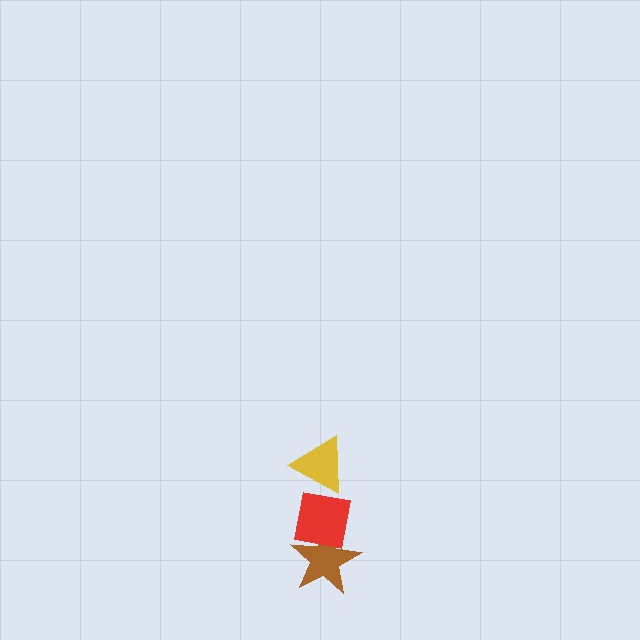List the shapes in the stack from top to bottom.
From top to bottom: the yellow triangle, the red square, the brown star.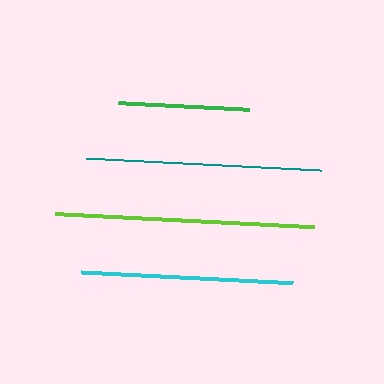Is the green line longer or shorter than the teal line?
The teal line is longer than the green line.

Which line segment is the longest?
The lime line is the longest at approximately 260 pixels.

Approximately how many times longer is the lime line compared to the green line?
The lime line is approximately 2.0 times the length of the green line.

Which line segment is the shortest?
The green line is the shortest at approximately 132 pixels.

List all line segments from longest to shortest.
From longest to shortest: lime, teal, cyan, green.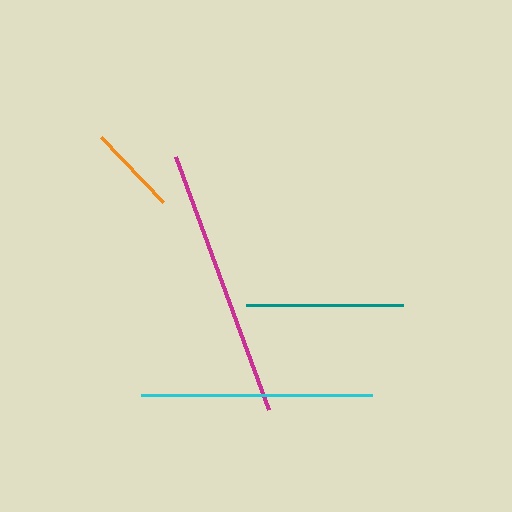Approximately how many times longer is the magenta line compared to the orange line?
The magenta line is approximately 3.0 times the length of the orange line.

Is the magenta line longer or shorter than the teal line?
The magenta line is longer than the teal line.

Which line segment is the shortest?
The orange line is the shortest at approximately 90 pixels.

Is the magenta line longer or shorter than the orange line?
The magenta line is longer than the orange line.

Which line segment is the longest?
The magenta line is the longest at approximately 270 pixels.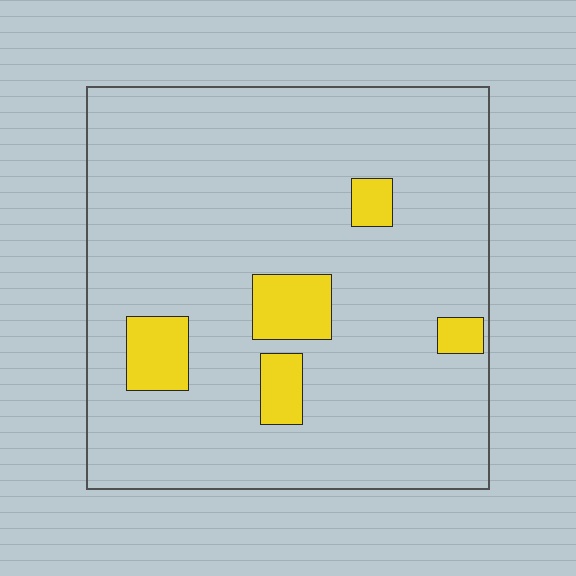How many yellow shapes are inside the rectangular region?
5.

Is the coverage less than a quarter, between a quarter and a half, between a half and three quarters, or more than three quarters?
Less than a quarter.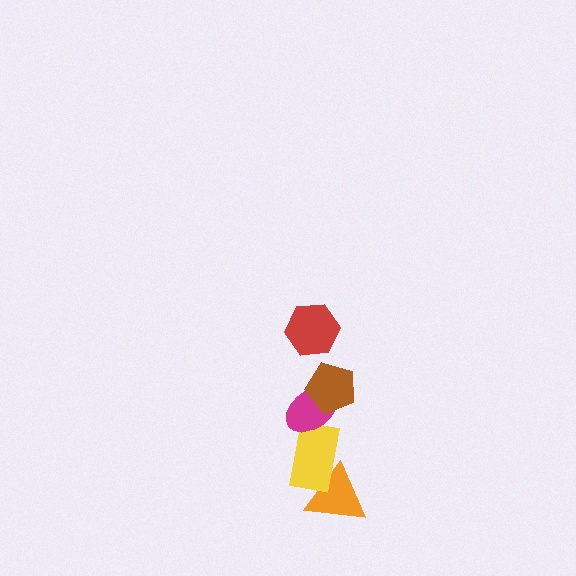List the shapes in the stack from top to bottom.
From top to bottom: the red hexagon, the brown pentagon, the magenta ellipse, the yellow rectangle, the orange triangle.